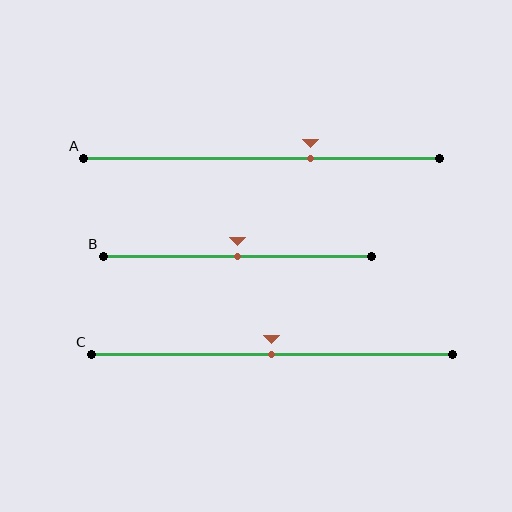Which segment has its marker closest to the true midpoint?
Segment B has its marker closest to the true midpoint.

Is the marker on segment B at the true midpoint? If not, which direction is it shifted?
Yes, the marker on segment B is at the true midpoint.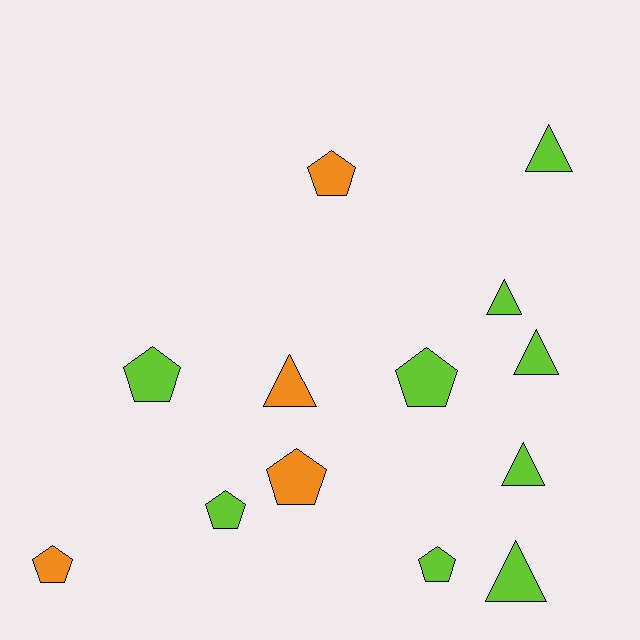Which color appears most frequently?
Lime, with 9 objects.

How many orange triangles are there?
There is 1 orange triangle.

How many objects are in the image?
There are 13 objects.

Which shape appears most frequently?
Pentagon, with 7 objects.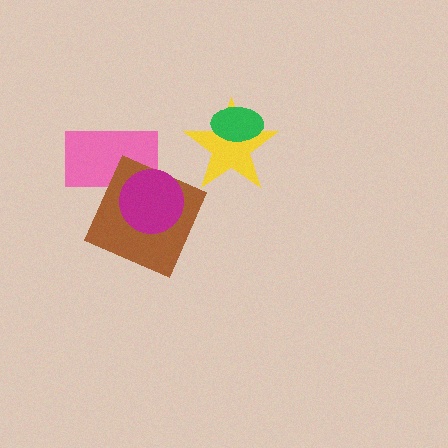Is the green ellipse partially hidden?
No, no other shape covers it.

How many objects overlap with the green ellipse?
1 object overlaps with the green ellipse.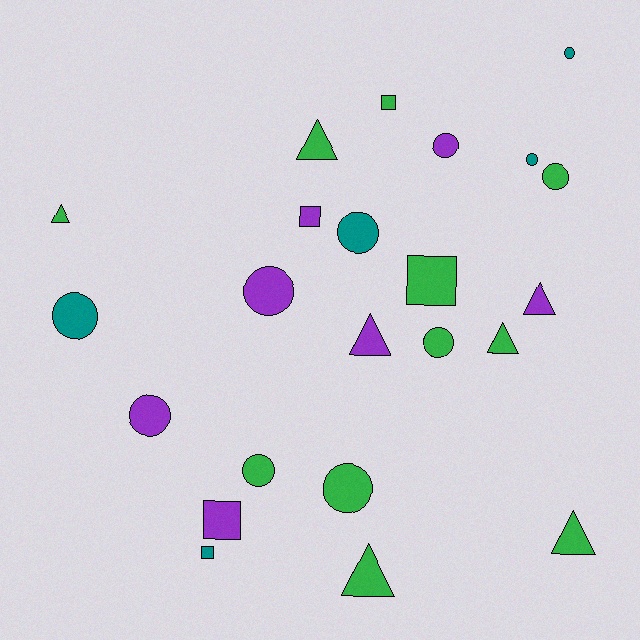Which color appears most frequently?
Green, with 11 objects.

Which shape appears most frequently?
Circle, with 11 objects.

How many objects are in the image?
There are 23 objects.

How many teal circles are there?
There are 4 teal circles.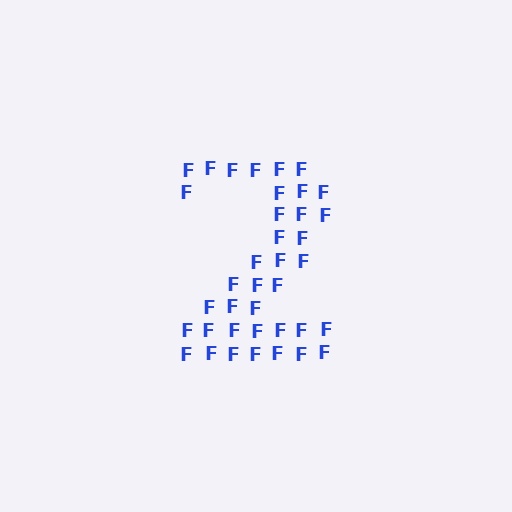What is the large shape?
The large shape is the digit 2.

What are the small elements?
The small elements are letter F's.